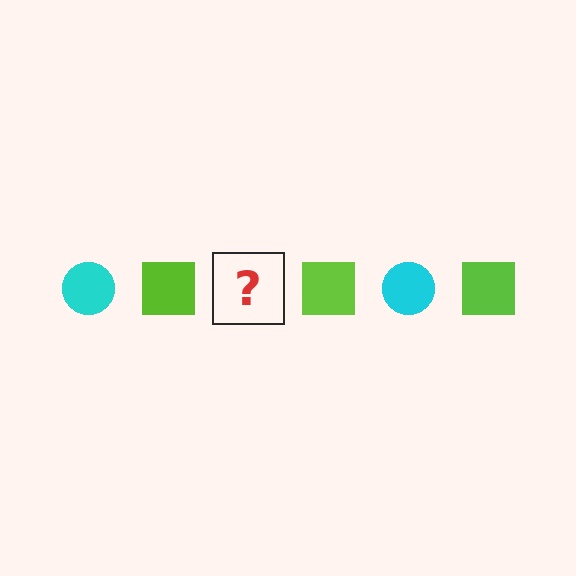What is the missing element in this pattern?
The missing element is a cyan circle.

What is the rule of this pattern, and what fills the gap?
The rule is that the pattern alternates between cyan circle and lime square. The gap should be filled with a cyan circle.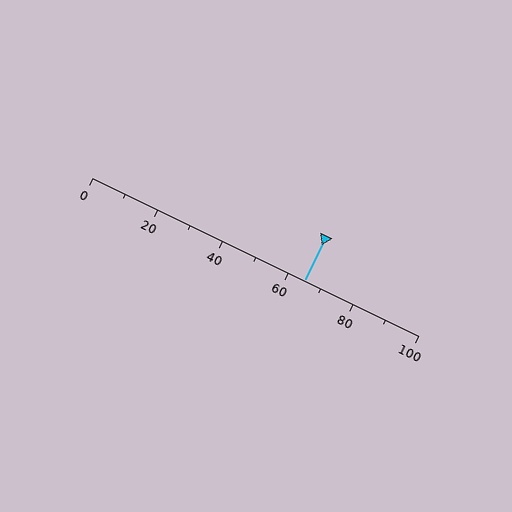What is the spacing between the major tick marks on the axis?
The major ticks are spaced 20 apart.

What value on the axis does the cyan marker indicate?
The marker indicates approximately 65.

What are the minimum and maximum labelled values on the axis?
The axis runs from 0 to 100.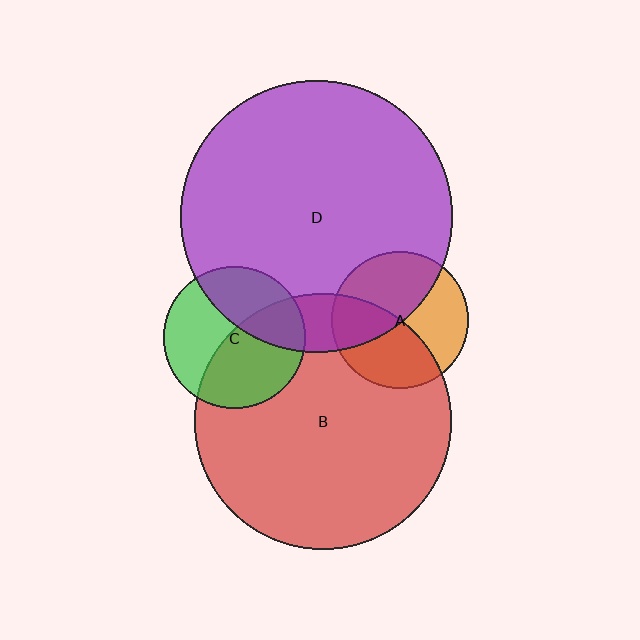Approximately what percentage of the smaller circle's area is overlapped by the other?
Approximately 15%.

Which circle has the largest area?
Circle D (purple).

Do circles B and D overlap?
Yes.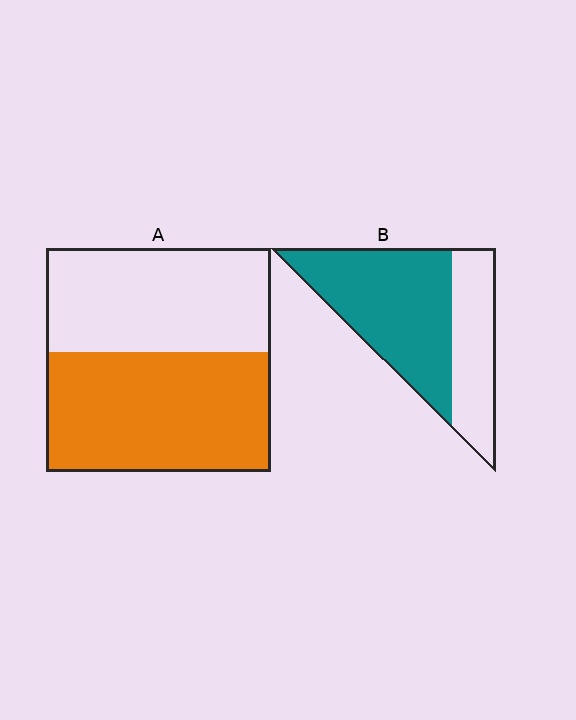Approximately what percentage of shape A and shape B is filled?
A is approximately 55% and B is approximately 65%.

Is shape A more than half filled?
Roughly half.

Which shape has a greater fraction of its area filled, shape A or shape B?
Shape B.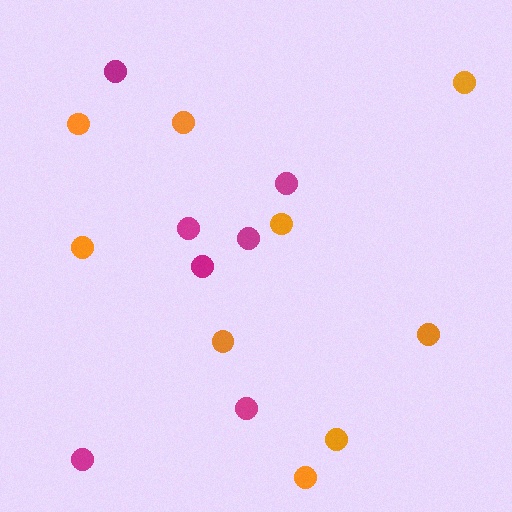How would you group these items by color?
There are 2 groups: one group of orange circles (9) and one group of magenta circles (7).